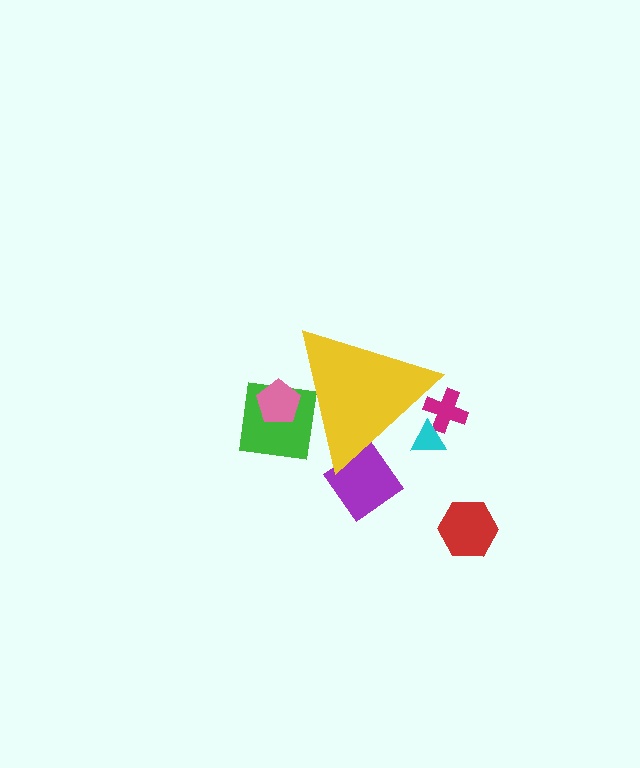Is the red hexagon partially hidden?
No, the red hexagon is fully visible.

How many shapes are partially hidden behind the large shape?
5 shapes are partially hidden.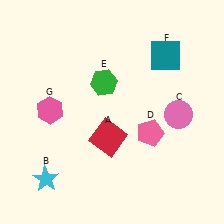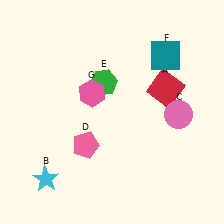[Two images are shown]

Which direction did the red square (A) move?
The red square (A) moved right.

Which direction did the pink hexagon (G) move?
The pink hexagon (G) moved right.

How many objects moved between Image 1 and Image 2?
3 objects moved between the two images.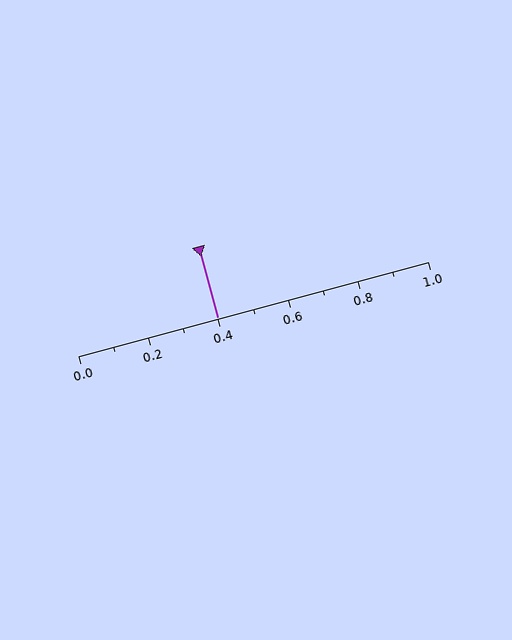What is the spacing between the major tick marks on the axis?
The major ticks are spaced 0.2 apart.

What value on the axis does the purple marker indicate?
The marker indicates approximately 0.4.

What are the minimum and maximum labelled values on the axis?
The axis runs from 0.0 to 1.0.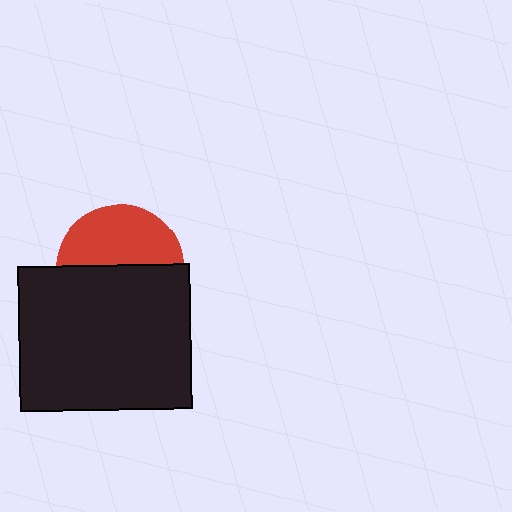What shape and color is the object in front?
The object in front is a black rectangle.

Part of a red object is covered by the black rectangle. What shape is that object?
It is a circle.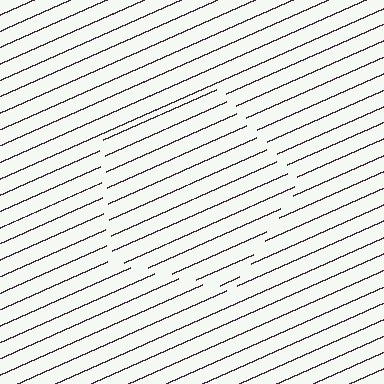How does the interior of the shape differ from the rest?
The interior of the shape contains the same grating, shifted by half a period — the contour is defined by the phase discontinuity where line-ends from the inner and outer gratings abut.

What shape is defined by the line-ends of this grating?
An illusory pentagon. The interior of the shape contains the same grating, shifted by half a period — the contour is defined by the phase discontinuity where line-ends from the inner and outer gratings abut.